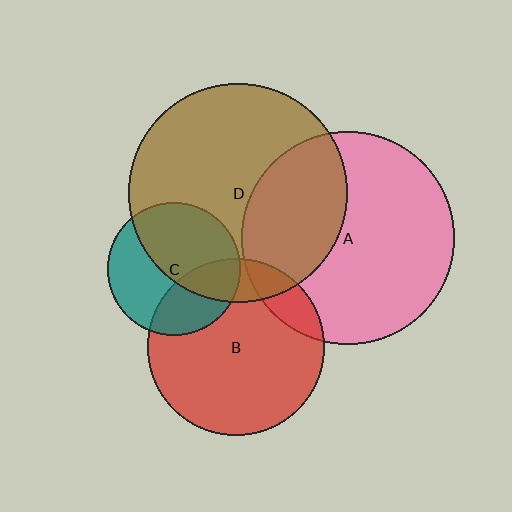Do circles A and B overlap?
Yes.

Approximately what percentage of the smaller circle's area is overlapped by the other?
Approximately 10%.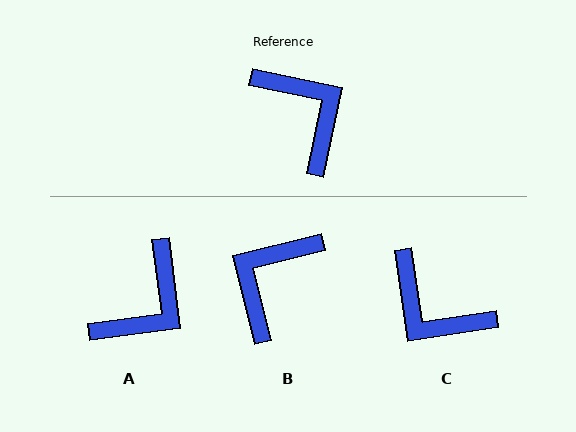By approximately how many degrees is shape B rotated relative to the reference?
Approximately 116 degrees counter-clockwise.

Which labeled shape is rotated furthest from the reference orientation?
C, about 160 degrees away.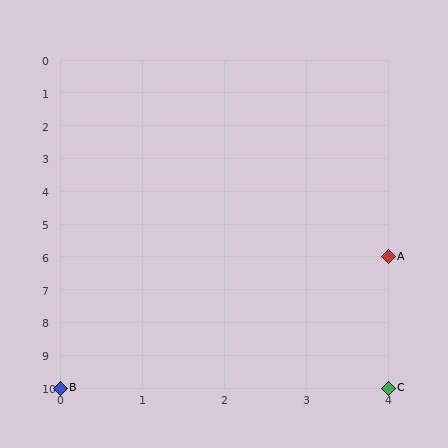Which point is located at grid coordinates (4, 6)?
Point A is at (4, 6).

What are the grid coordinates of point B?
Point B is at grid coordinates (0, 10).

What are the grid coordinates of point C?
Point C is at grid coordinates (4, 10).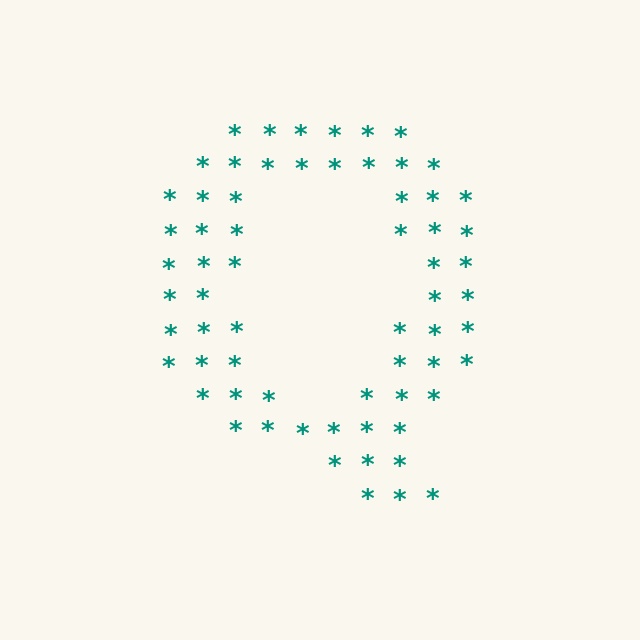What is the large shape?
The large shape is the letter Q.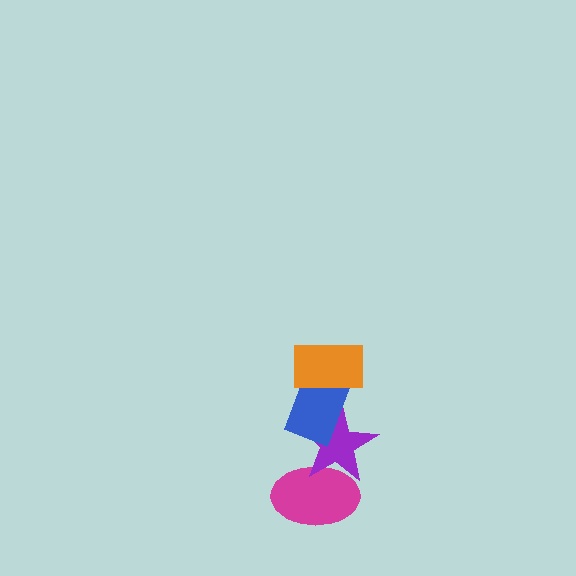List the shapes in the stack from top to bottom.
From top to bottom: the orange rectangle, the blue rectangle, the purple star, the magenta ellipse.